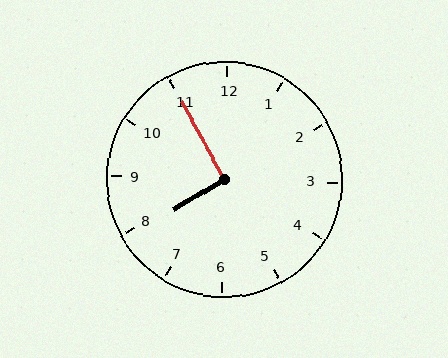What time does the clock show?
7:55.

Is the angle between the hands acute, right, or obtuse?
It is right.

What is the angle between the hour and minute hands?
Approximately 92 degrees.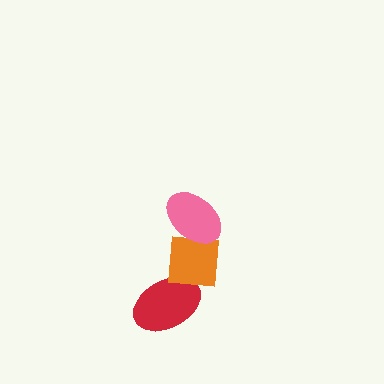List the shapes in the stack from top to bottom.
From top to bottom: the pink ellipse, the orange square, the red ellipse.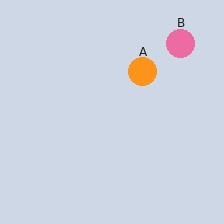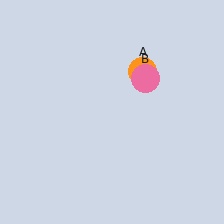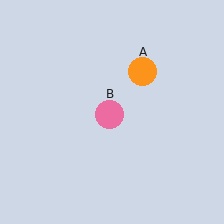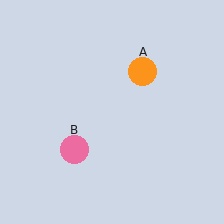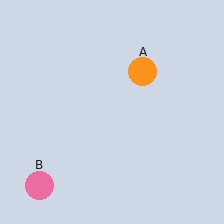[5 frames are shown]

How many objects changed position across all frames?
1 object changed position: pink circle (object B).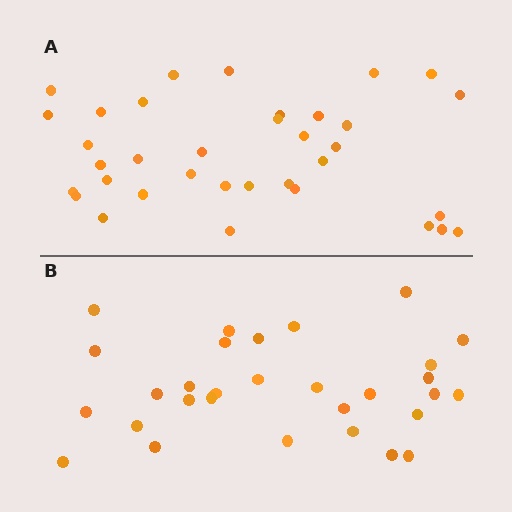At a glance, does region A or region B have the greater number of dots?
Region A (the top region) has more dots.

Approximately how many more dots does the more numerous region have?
Region A has about 5 more dots than region B.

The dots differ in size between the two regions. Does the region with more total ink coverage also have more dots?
No. Region B has more total ink coverage because its dots are larger, but region A actually contains more individual dots. Total area can be misleading — the number of items is what matters here.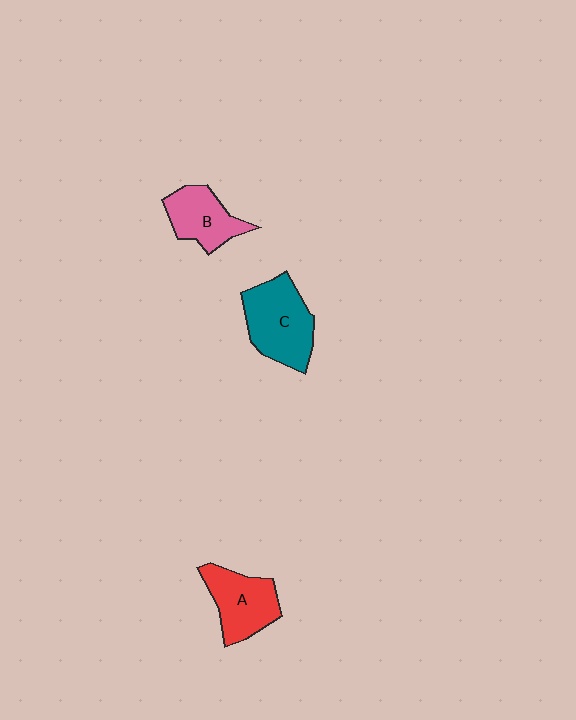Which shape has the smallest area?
Shape B (pink).